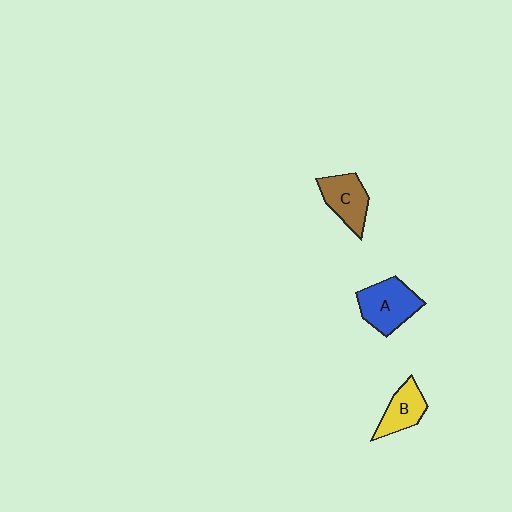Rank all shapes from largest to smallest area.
From largest to smallest: A (blue), C (brown), B (yellow).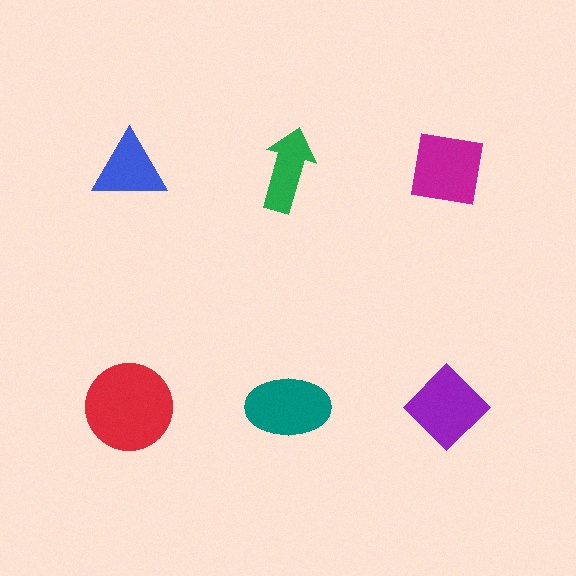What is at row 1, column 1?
A blue triangle.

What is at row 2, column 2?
A teal ellipse.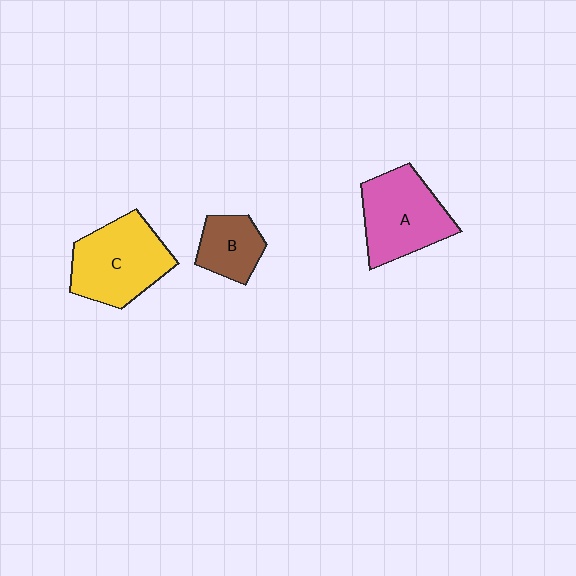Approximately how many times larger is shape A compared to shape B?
Approximately 1.8 times.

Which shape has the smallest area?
Shape B (brown).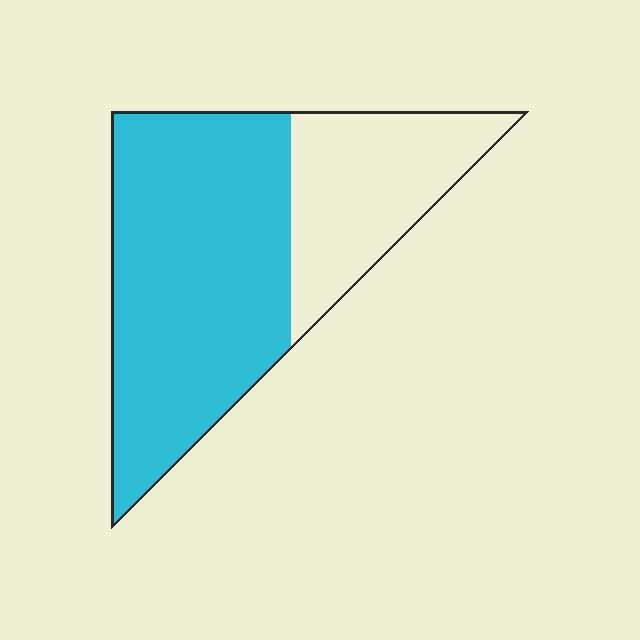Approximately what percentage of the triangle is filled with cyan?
Approximately 70%.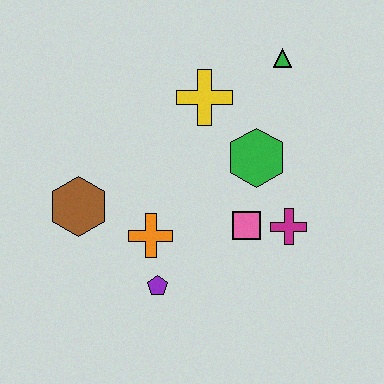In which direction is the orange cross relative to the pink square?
The orange cross is to the left of the pink square.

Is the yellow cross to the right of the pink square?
No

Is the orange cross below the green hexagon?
Yes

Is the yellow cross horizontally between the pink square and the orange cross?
Yes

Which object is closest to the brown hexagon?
The orange cross is closest to the brown hexagon.